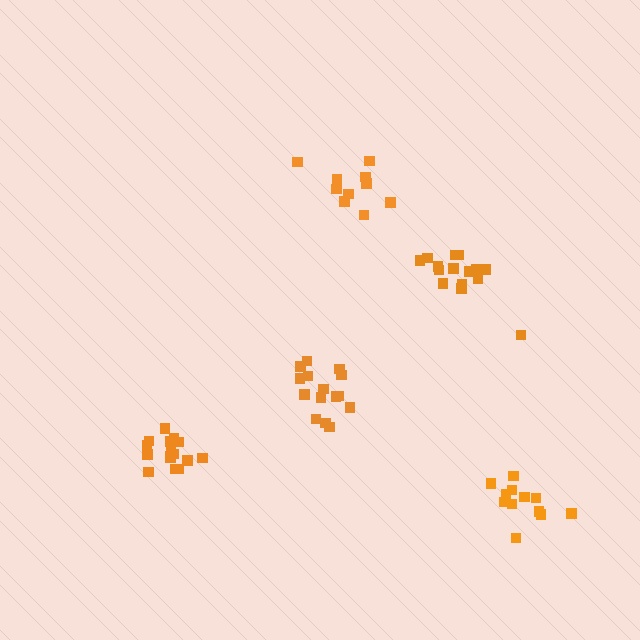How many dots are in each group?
Group 1: 15 dots, Group 2: 12 dots, Group 3: 10 dots, Group 4: 15 dots, Group 5: 16 dots (68 total).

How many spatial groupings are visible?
There are 5 spatial groupings.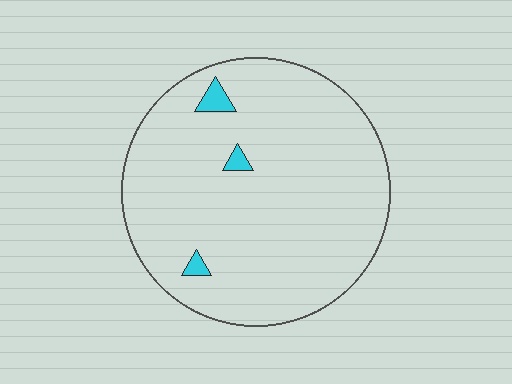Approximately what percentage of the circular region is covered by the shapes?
Approximately 5%.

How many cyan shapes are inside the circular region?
3.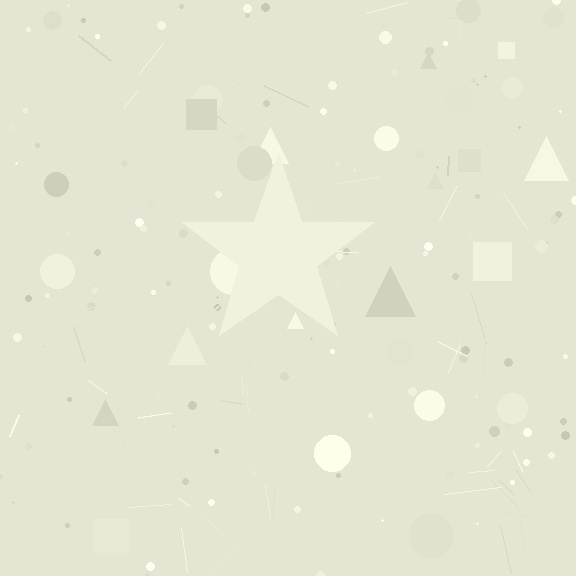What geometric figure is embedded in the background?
A star is embedded in the background.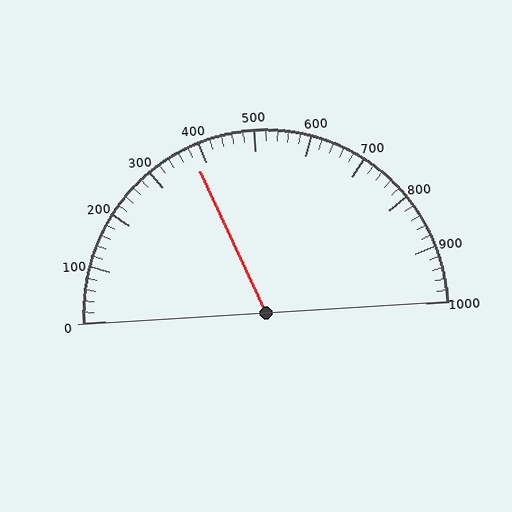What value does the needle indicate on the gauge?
The needle indicates approximately 380.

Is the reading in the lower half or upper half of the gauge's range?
The reading is in the lower half of the range (0 to 1000).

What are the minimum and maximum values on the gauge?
The gauge ranges from 0 to 1000.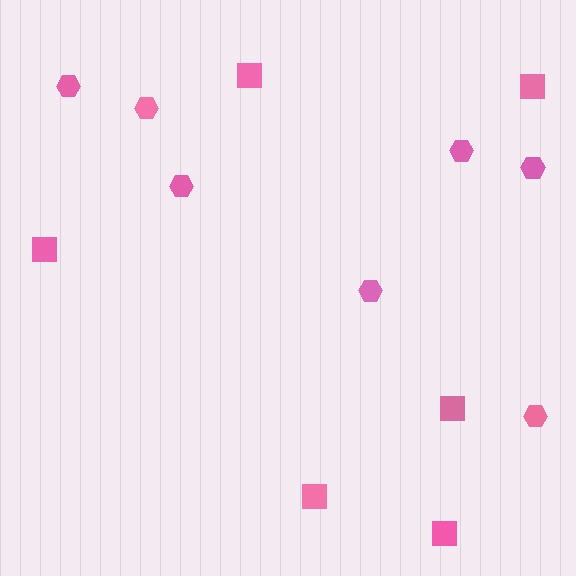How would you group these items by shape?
There are 2 groups: one group of squares (6) and one group of hexagons (7).